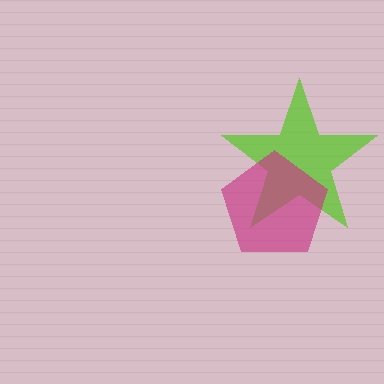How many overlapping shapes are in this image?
There are 2 overlapping shapes in the image.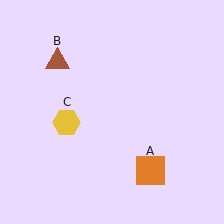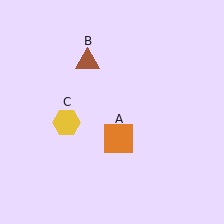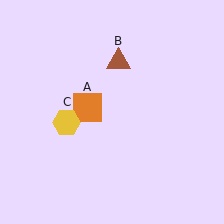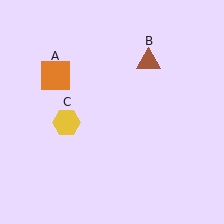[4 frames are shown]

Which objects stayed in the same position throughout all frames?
Yellow hexagon (object C) remained stationary.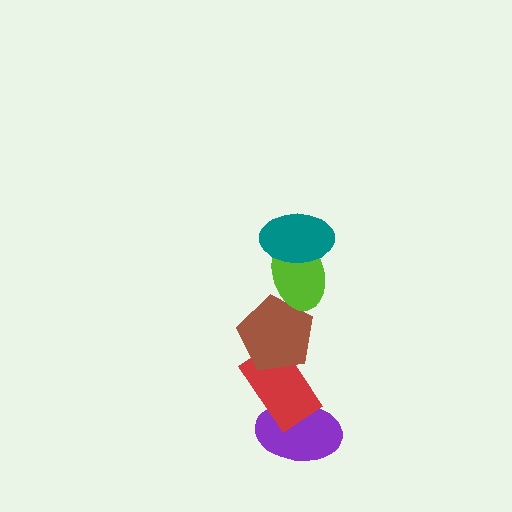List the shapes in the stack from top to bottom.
From top to bottom: the teal ellipse, the lime ellipse, the brown pentagon, the red rectangle, the purple ellipse.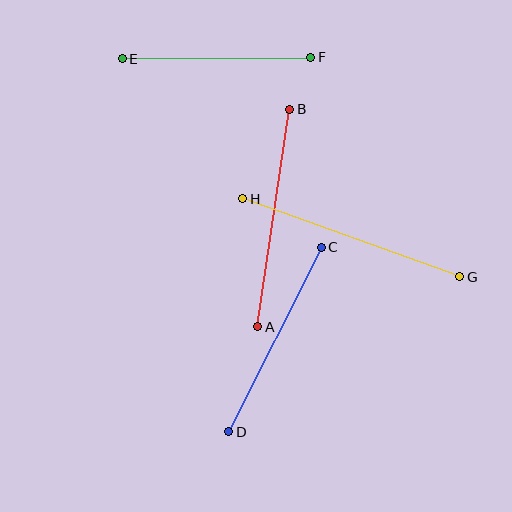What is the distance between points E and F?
The distance is approximately 188 pixels.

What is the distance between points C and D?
The distance is approximately 206 pixels.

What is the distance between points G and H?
The distance is approximately 231 pixels.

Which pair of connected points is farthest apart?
Points G and H are farthest apart.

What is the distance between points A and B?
The distance is approximately 220 pixels.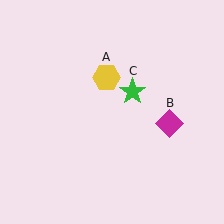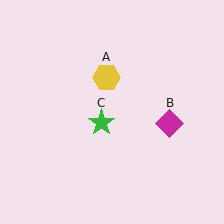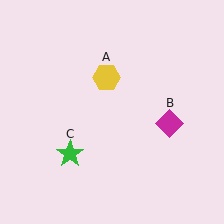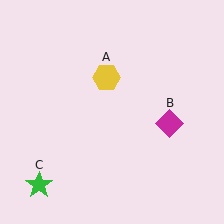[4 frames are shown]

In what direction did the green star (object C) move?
The green star (object C) moved down and to the left.